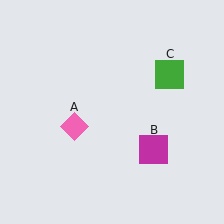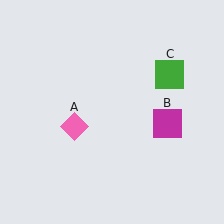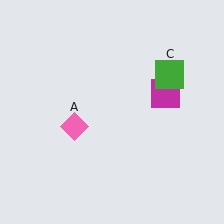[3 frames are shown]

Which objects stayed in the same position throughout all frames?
Pink diamond (object A) and green square (object C) remained stationary.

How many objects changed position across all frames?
1 object changed position: magenta square (object B).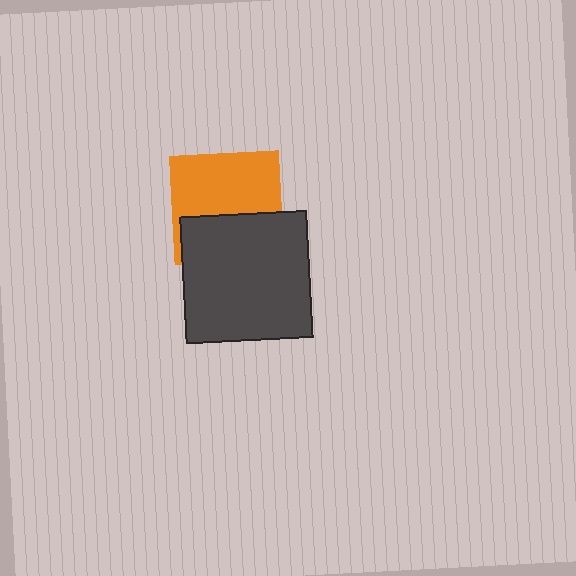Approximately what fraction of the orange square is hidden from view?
Roughly 40% of the orange square is hidden behind the dark gray square.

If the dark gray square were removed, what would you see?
You would see the complete orange square.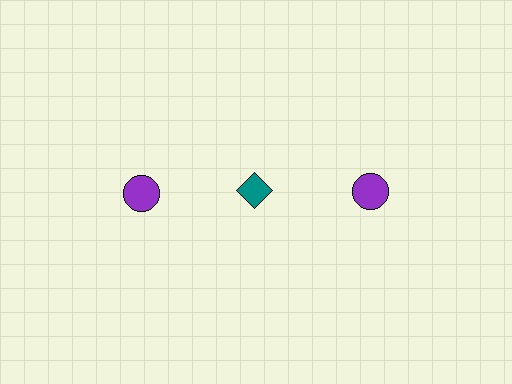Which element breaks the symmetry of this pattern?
The teal diamond in the top row, second from left column breaks the symmetry. All other shapes are purple circles.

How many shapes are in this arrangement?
There are 3 shapes arranged in a grid pattern.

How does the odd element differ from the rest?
It differs in both color (teal instead of purple) and shape (diamond instead of circle).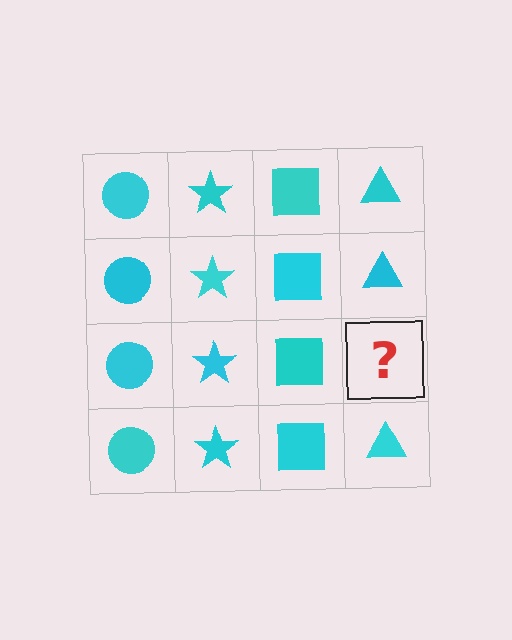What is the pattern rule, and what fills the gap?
The rule is that each column has a consistent shape. The gap should be filled with a cyan triangle.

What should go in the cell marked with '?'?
The missing cell should contain a cyan triangle.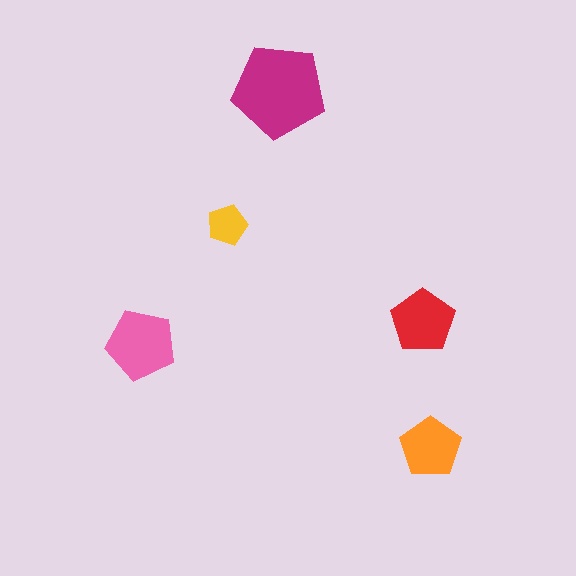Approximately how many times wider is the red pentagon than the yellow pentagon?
About 1.5 times wider.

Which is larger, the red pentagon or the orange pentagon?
The red one.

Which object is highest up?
The magenta pentagon is topmost.